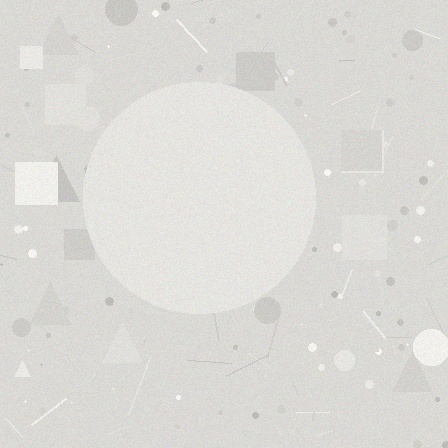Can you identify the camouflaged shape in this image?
The camouflaged shape is a circle.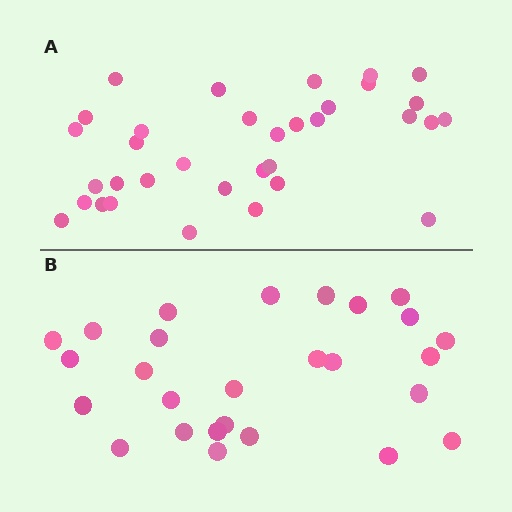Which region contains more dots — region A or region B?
Region A (the top region) has more dots.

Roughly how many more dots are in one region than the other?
Region A has roughly 8 or so more dots than region B.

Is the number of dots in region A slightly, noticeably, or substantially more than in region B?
Region A has noticeably more, but not dramatically so. The ratio is roughly 1.3 to 1.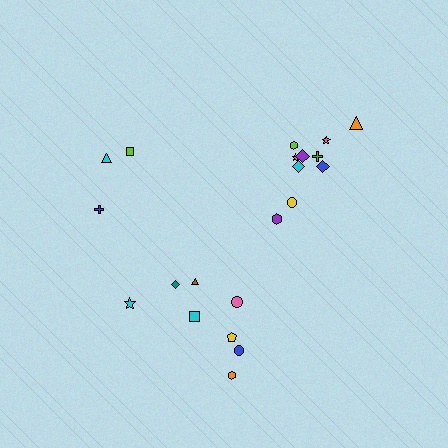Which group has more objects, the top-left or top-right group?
The top-right group.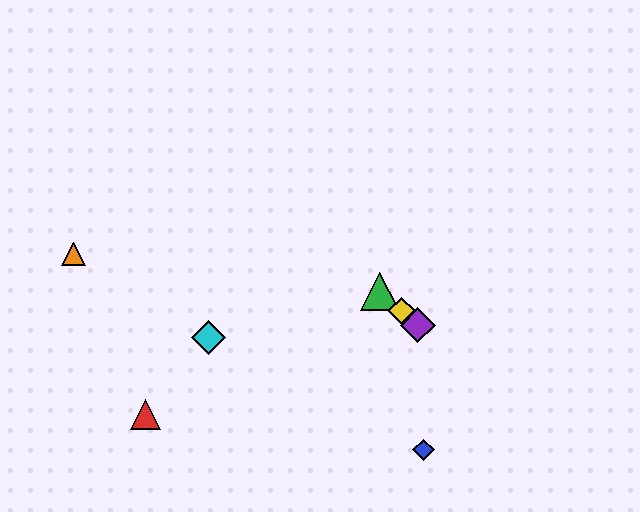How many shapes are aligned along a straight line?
3 shapes (the green triangle, the yellow diamond, the purple diamond) are aligned along a straight line.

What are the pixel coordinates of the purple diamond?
The purple diamond is at (418, 325).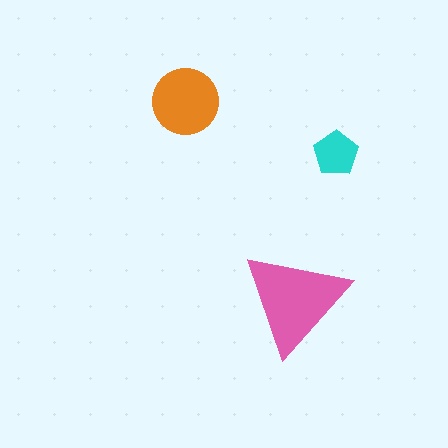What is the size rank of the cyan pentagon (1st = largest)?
3rd.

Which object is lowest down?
The pink triangle is bottommost.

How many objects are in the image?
There are 3 objects in the image.